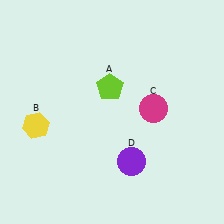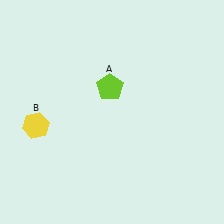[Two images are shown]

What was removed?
The magenta circle (C), the purple circle (D) were removed in Image 2.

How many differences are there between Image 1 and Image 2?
There are 2 differences between the two images.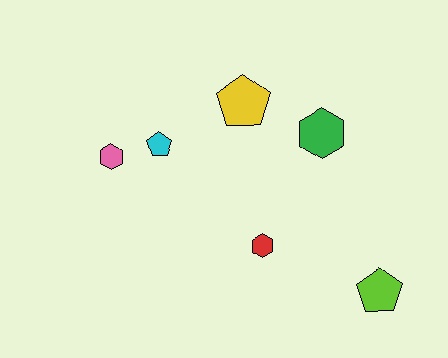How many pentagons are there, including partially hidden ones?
There are 3 pentagons.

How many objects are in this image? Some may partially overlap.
There are 6 objects.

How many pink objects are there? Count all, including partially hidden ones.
There is 1 pink object.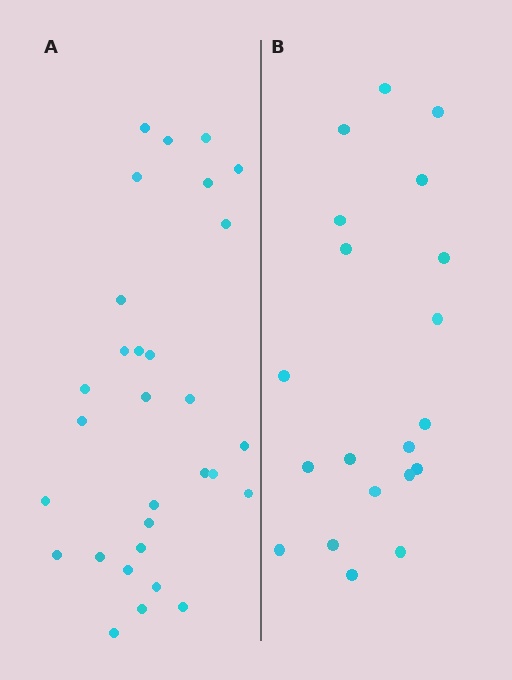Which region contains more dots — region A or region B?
Region A (the left region) has more dots.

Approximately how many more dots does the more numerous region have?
Region A has roughly 10 or so more dots than region B.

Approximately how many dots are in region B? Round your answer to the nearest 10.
About 20 dots.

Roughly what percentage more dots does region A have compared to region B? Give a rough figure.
About 50% more.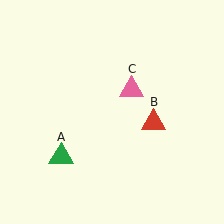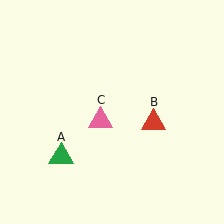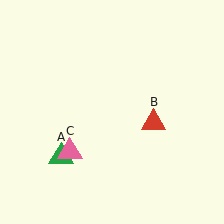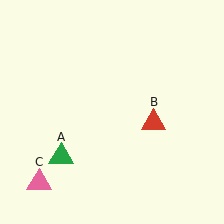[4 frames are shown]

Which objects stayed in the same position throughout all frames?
Green triangle (object A) and red triangle (object B) remained stationary.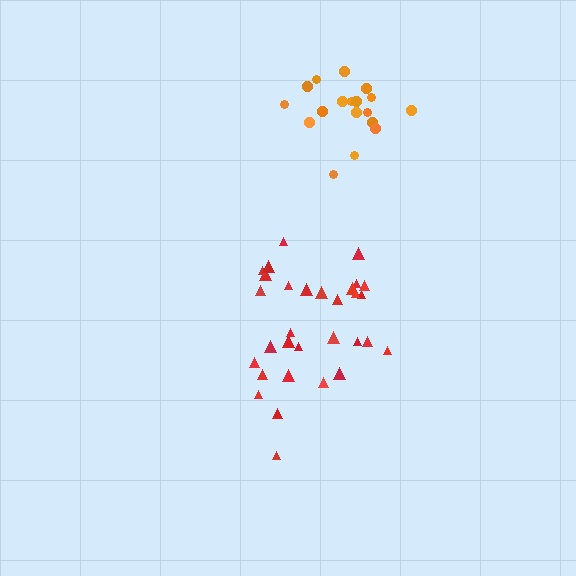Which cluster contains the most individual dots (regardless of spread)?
Red (31).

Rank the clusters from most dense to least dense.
orange, red.